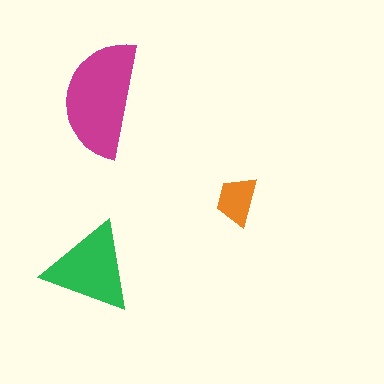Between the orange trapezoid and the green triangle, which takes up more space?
The green triangle.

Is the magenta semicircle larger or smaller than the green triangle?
Larger.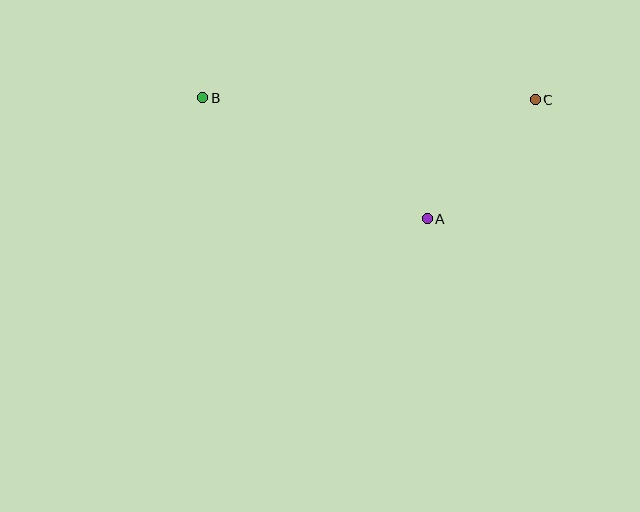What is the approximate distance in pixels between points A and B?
The distance between A and B is approximately 255 pixels.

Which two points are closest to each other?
Points A and C are closest to each other.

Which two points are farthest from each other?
Points B and C are farthest from each other.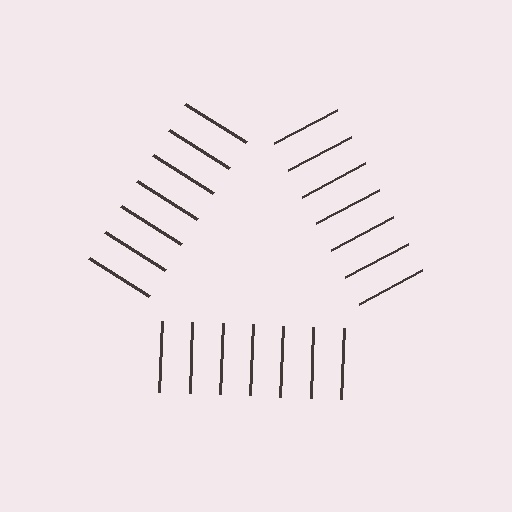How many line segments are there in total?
21 — 7 along each of the 3 edges.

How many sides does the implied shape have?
3 sides — the line-ends trace a triangle.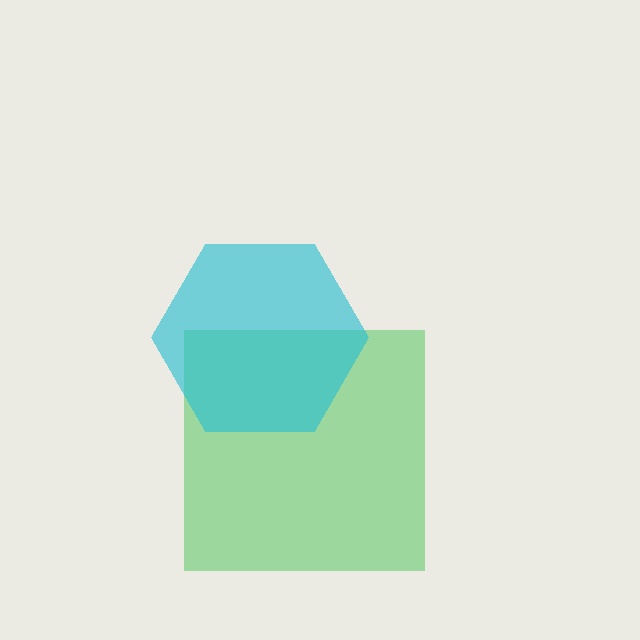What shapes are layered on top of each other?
The layered shapes are: a green square, a cyan hexagon.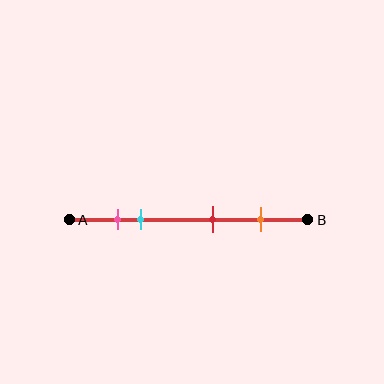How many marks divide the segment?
There are 4 marks dividing the segment.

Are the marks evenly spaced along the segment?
No, the marks are not evenly spaced.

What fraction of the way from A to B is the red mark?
The red mark is approximately 60% (0.6) of the way from A to B.